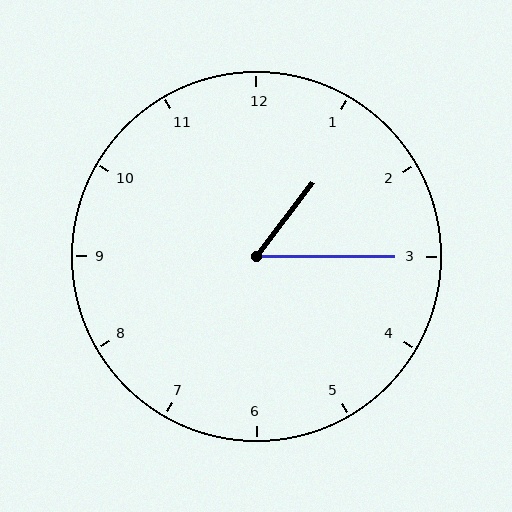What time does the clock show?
1:15.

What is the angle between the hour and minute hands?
Approximately 52 degrees.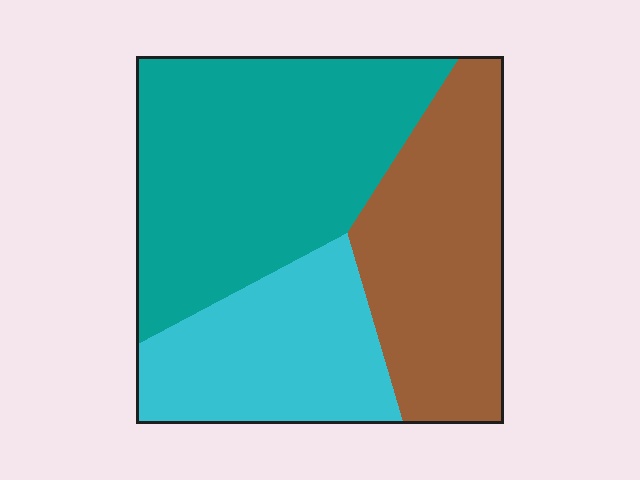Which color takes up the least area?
Cyan, at roughly 25%.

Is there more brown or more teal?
Teal.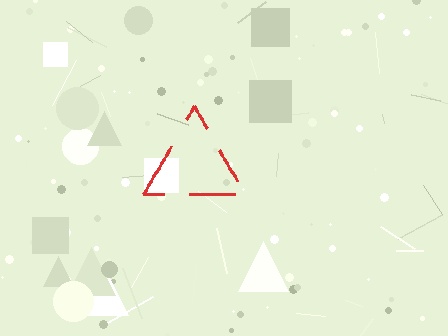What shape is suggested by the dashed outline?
The dashed outline suggests a triangle.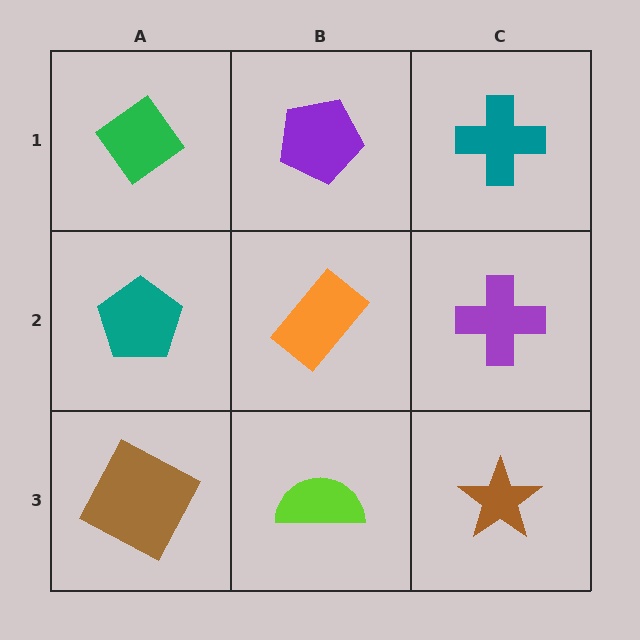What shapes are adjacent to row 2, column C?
A teal cross (row 1, column C), a brown star (row 3, column C), an orange rectangle (row 2, column B).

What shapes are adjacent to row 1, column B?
An orange rectangle (row 2, column B), a green diamond (row 1, column A), a teal cross (row 1, column C).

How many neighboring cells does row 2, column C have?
3.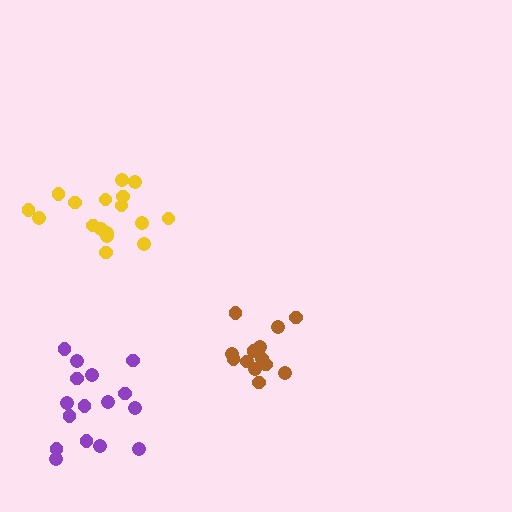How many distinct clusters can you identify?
There are 3 distinct clusters.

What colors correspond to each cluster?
The clusters are colored: brown, purple, yellow.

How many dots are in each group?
Group 1: 13 dots, Group 2: 16 dots, Group 3: 17 dots (46 total).